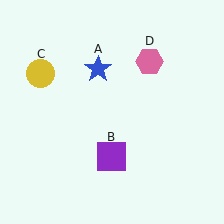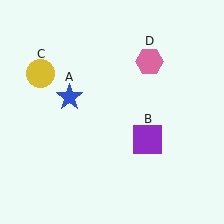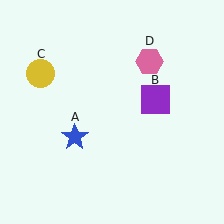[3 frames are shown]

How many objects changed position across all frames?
2 objects changed position: blue star (object A), purple square (object B).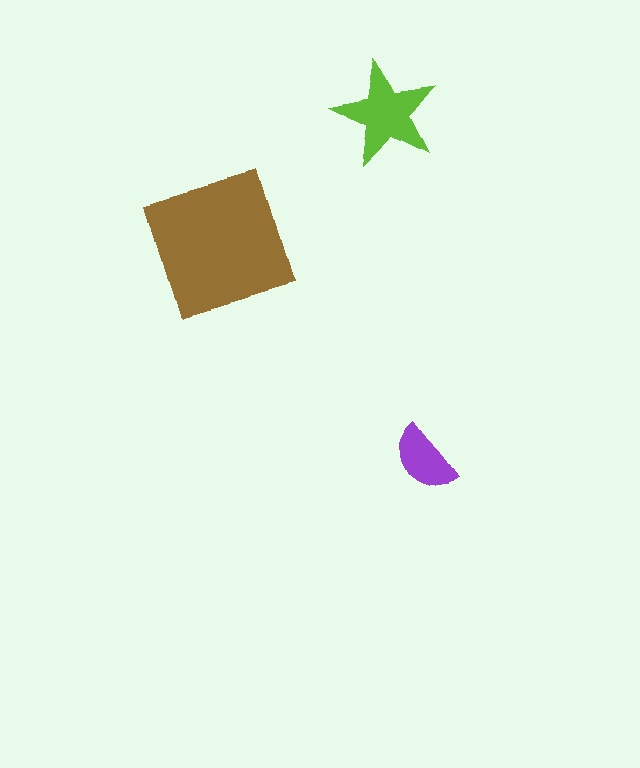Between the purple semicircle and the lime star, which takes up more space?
The lime star.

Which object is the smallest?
The purple semicircle.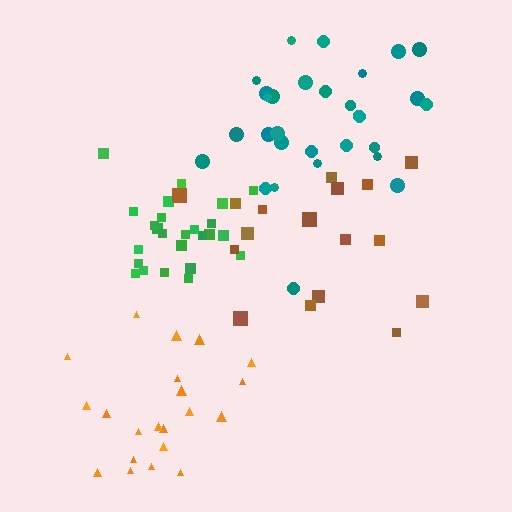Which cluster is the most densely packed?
Green.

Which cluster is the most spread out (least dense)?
Brown.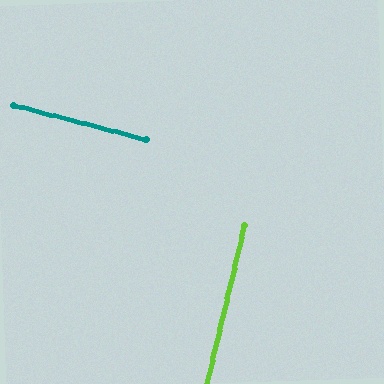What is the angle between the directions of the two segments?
Approximately 89 degrees.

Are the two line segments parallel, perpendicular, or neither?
Perpendicular — they meet at approximately 89°.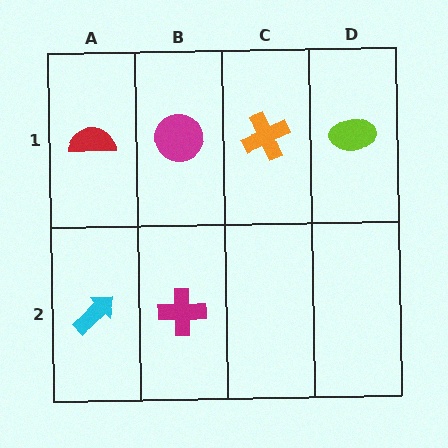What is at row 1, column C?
An orange cross.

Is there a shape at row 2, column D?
No, that cell is empty.